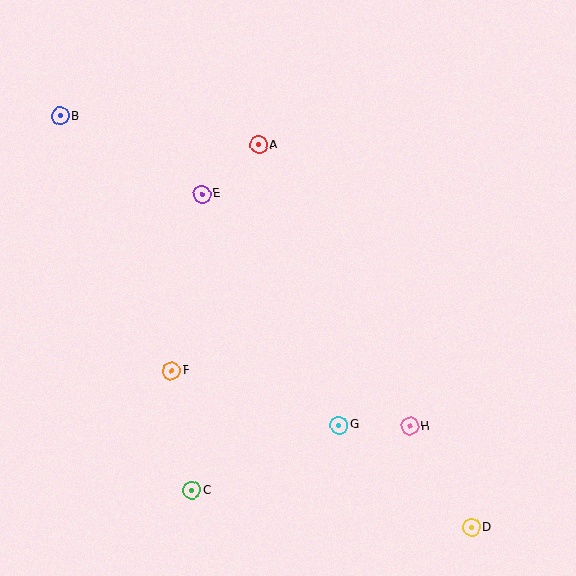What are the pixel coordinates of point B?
Point B is at (60, 116).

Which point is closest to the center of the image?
Point E at (202, 194) is closest to the center.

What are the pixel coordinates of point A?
Point A is at (258, 145).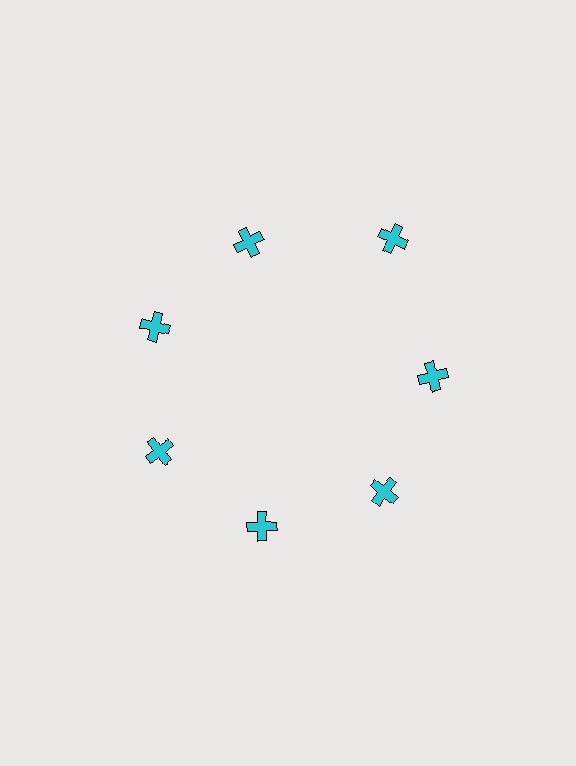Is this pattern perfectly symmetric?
No. The 7 cyan crosses are arranged in a ring, but one element near the 1 o'clock position is pushed outward from the center, breaking the 7-fold rotational symmetry.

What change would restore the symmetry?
The symmetry would be restored by moving it inward, back onto the ring so that all 7 crosses sit at equal angles and equal distance from the center.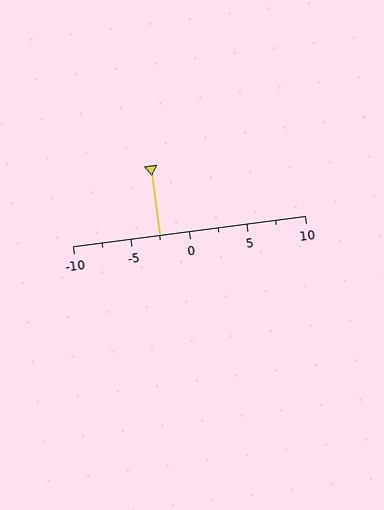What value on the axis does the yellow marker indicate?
The marker indicates approximately -2.5.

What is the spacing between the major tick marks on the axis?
The major ticks are spaced 5 apart.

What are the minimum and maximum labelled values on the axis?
The axis runs from -10 to 10.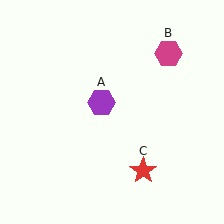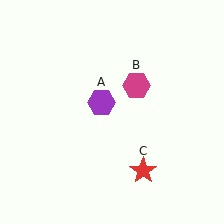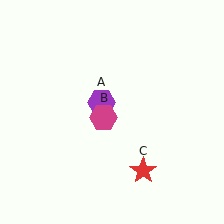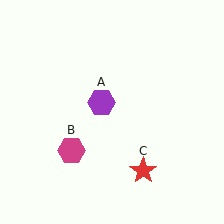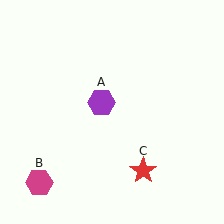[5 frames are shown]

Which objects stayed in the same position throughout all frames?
Purple hexagon (object A) and red star (object C) remained stationary.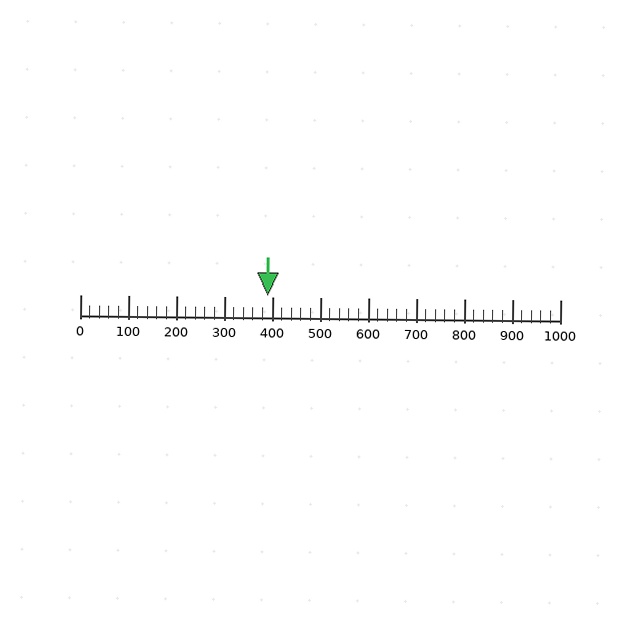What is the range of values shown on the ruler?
The ruler shows values from 0 to 1000.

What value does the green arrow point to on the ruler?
The green arrow points to approximately 391.